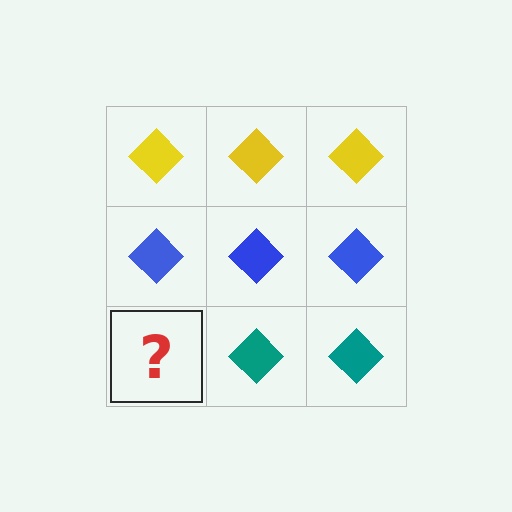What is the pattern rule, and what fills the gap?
The rule is that each row has a consistent color. The gap should be filled with a teal diamond.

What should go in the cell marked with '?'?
The missing cell should contain a teal diamond.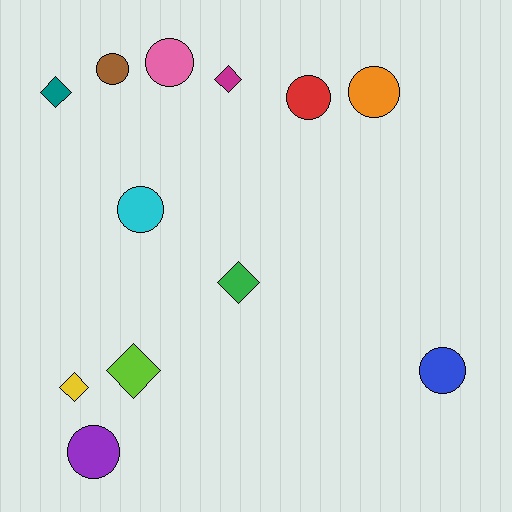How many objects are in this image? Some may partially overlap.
There are 12 objects.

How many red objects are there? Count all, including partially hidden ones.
There is 1 red object.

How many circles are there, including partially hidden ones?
There are 7 circles.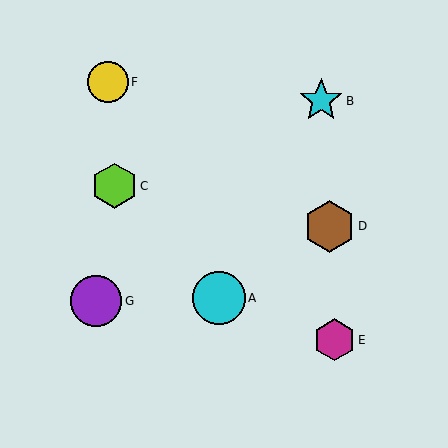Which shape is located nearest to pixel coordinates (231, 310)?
The cyan circle (labeled A) at (219, 298) is nearest to that location.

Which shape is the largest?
The cyan circle (labeled A) is the largest.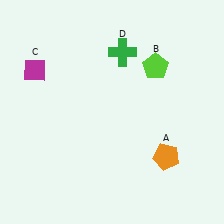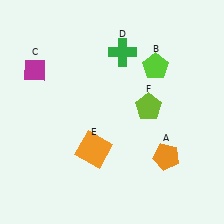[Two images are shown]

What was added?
An orange square (E), a lime pentagon (F) were added in Image 2.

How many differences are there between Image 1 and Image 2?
There are 2 differences between the two images.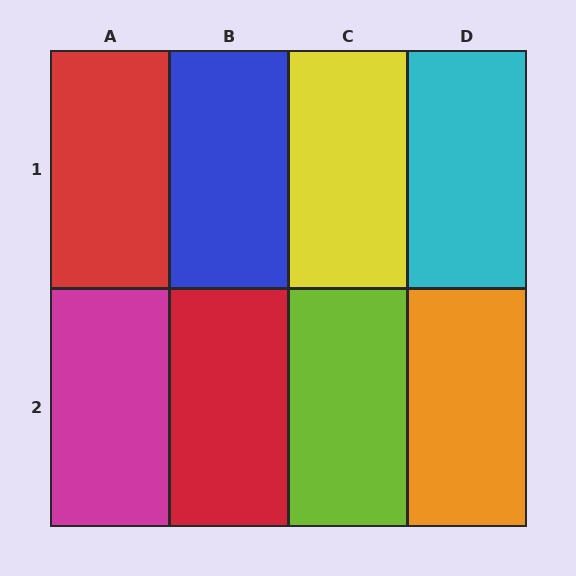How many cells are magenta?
1 cell is magenta.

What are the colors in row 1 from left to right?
Red, blue, yellow, cyan.